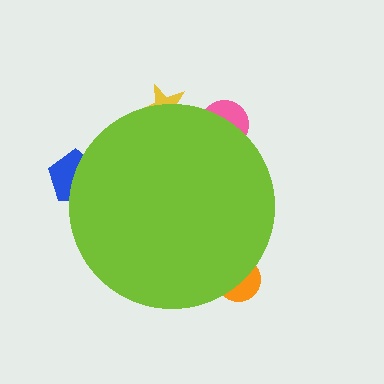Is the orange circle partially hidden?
Yes, the orange circle is partially hidden behind the lime circle.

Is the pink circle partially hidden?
Yes, the pink circle is partially hidden behind the lime circle.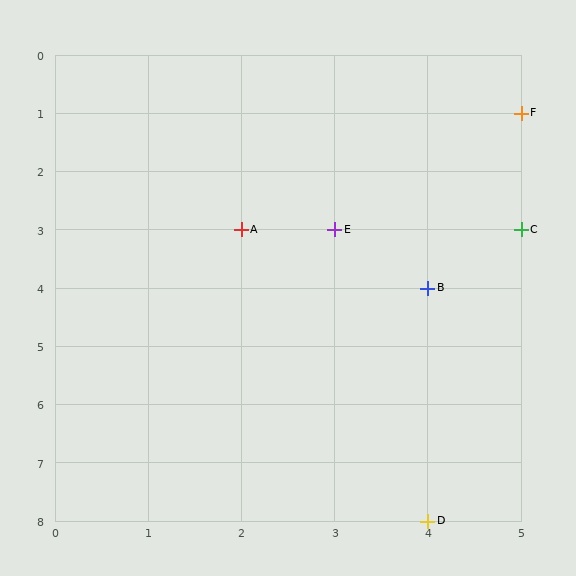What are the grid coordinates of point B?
Point B is at grid coordinates (4, 4).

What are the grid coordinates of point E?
Point E is at grid coordinates (3, 3).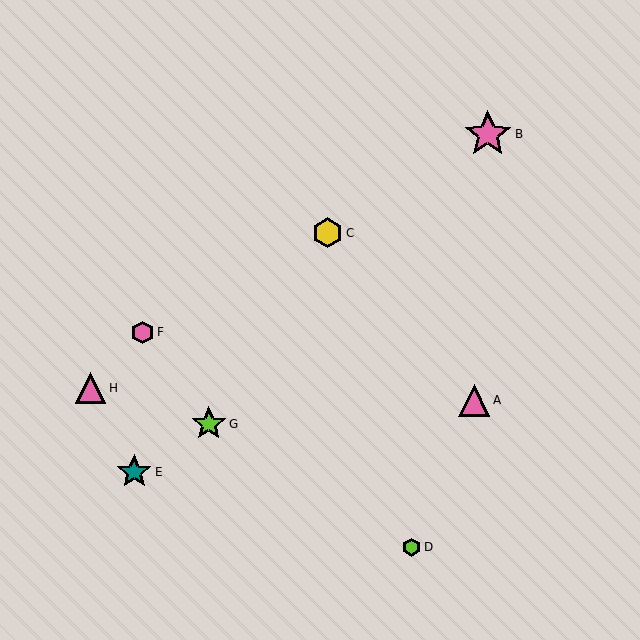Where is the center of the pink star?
The center of the pink star is at (488, 134).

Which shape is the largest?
The pink star (labeled B) is the largest.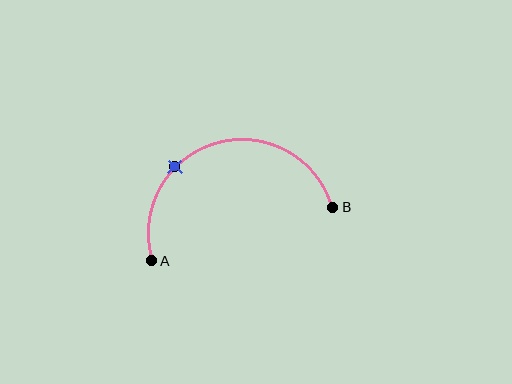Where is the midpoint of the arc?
The arc midpoint is the point on the curve farthest from the straight line joining A and B. It sits above that line.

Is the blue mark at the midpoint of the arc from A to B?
No. The blue mark lies on the arc but is closer to endpoint A. The arc midpoint would be at the point on the curve equidistant along the arc from both A and B.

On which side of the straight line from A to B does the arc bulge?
The arc bulges above the straight line connecting A and B.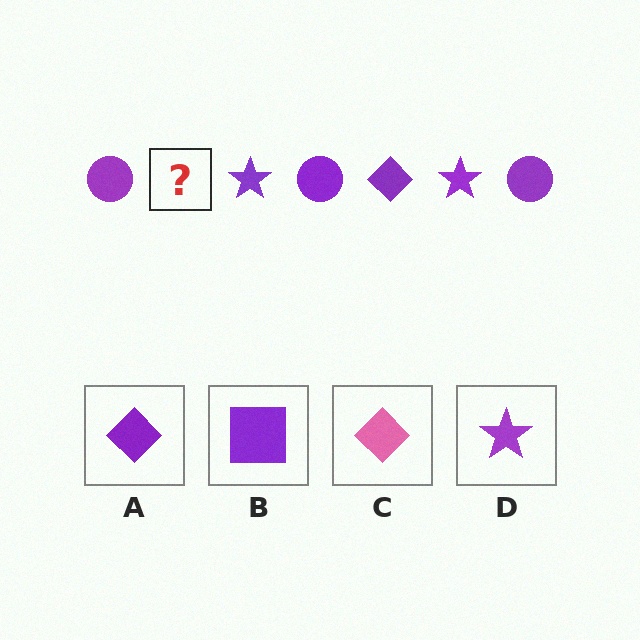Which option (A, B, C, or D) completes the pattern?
A.